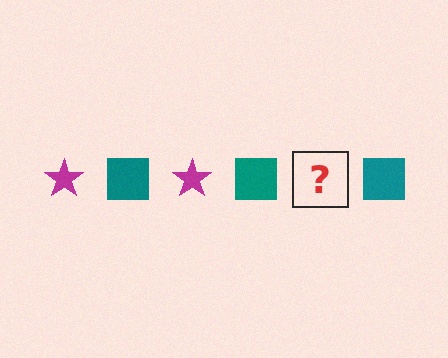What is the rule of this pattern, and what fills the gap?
The rule is that the pattern alternates between magenta star and teal square. The gap should be filled with a magenta star.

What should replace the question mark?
The question mark should be replaced with a magenta star.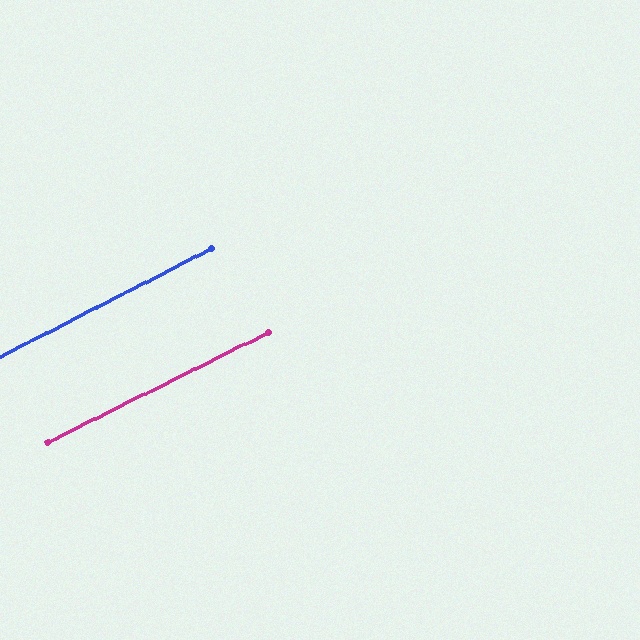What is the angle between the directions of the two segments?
Approximately 1 degree.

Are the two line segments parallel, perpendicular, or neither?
Parallel — their directions differ by only 0.7°.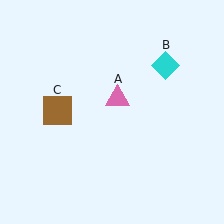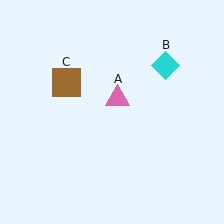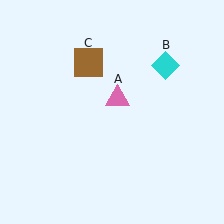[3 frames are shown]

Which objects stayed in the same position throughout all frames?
Pink triangle (object A) and cyan diamond (object B) remained stationary.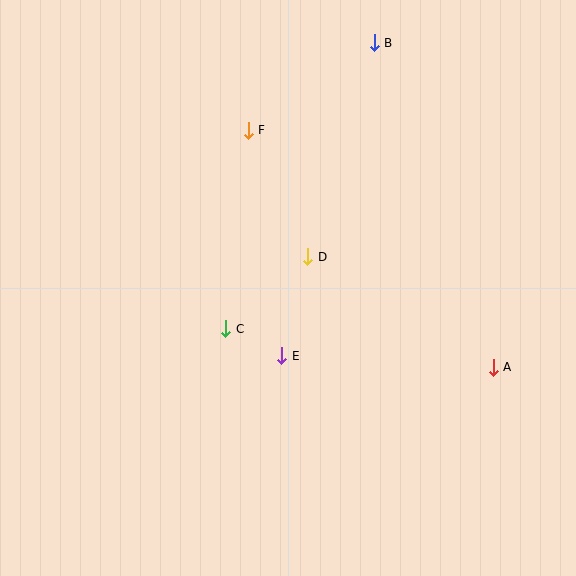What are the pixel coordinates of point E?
Point E is at (282, 356).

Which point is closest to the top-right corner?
Point B is closest to the top-right corner.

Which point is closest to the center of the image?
Point D at (308, 257) is closest to the center.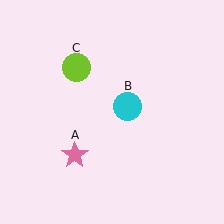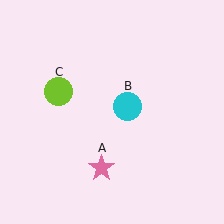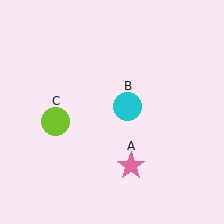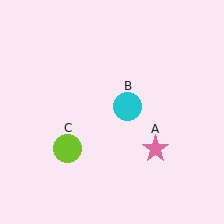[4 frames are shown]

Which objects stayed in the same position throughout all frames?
Cyan circle (object B) remained stationary.